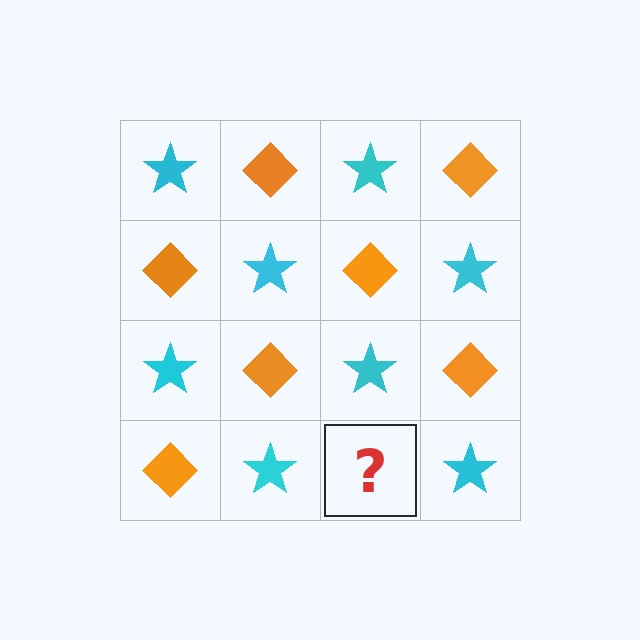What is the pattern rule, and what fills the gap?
The rule is that it alternates cyan star and orange diamond in a checkerboard pattern. The gap should be filled with an orange diamond.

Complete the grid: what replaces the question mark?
The question mark should be replaced with an orange diamond.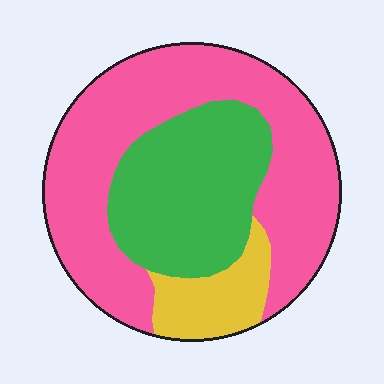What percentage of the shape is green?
Green covers about 30% of the shape.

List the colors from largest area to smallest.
From largest to smallest: pink, green, yellow.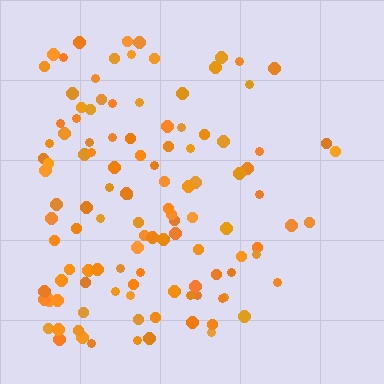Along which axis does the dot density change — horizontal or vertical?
Horizontal.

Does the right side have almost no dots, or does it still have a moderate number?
Still a moderate number, just noticeably fewer than the left.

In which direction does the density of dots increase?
From right to left, with the left side densest.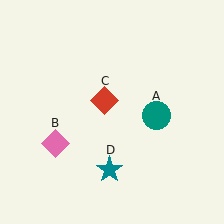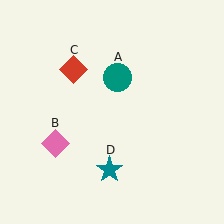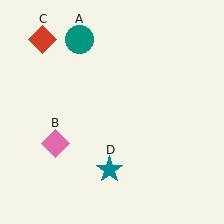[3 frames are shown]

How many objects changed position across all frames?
2 objects changed position: teal circle (object A), red diamond (object C).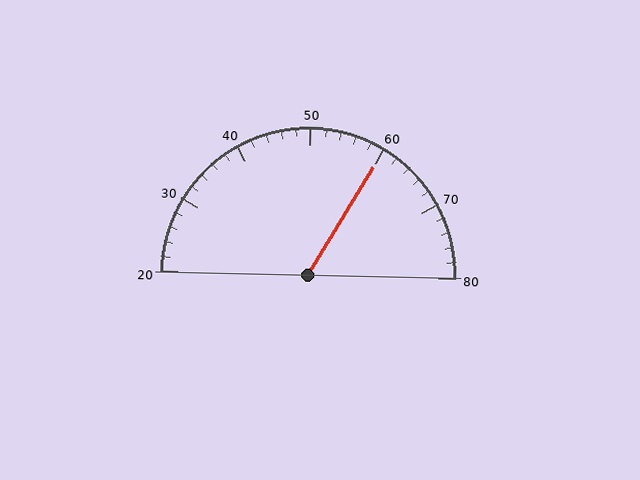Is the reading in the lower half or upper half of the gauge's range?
The reading is in the upper half of the range (20 to 80).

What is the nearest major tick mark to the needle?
The nearest major tick mark is 60.